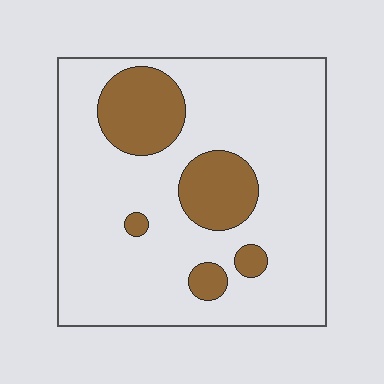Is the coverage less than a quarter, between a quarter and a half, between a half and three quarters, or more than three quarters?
Less than a quarter.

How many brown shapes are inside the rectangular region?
5.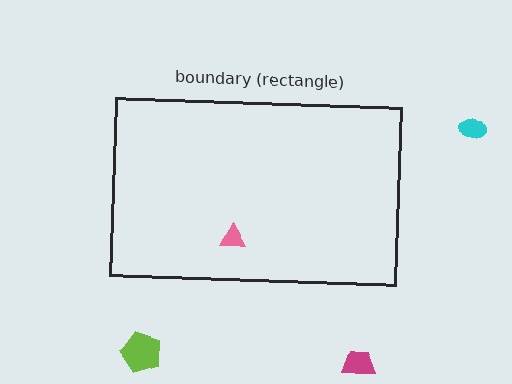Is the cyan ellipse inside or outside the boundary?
Outside.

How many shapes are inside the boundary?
1 inside, 3 outside.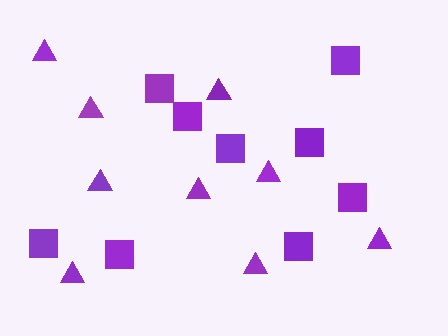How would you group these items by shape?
There are 2 groups: one group of squares (9) and one group of triangles (9).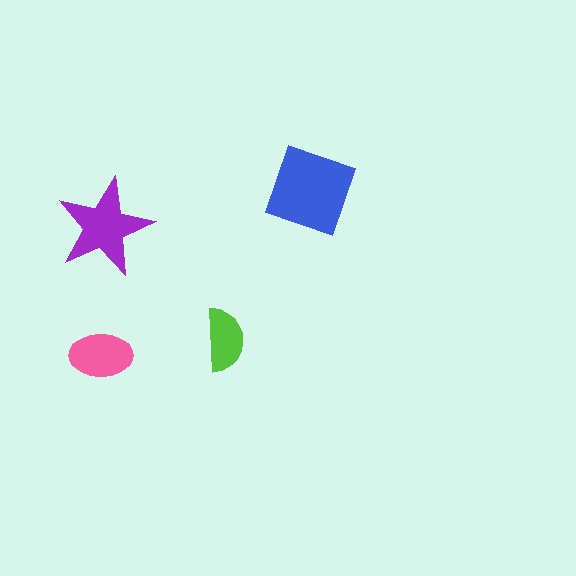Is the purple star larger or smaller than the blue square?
Smaller.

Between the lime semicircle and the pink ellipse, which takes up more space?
The pink ellipse.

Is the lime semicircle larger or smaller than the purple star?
Smaller.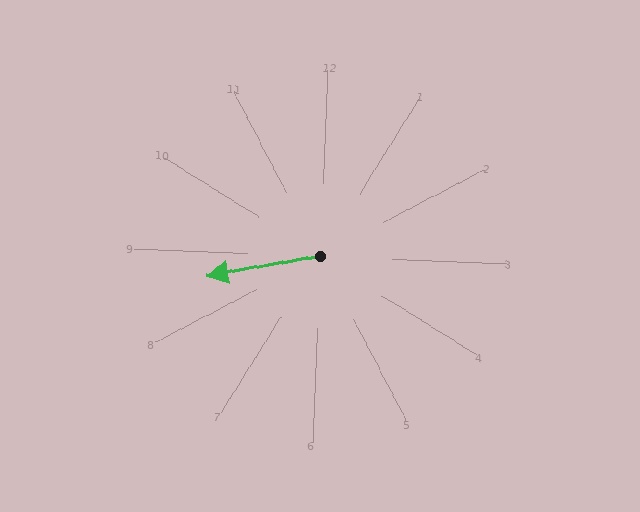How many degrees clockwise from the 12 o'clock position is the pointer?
Approximately 258 degrees.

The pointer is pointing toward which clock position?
Roughly 9 o'clock.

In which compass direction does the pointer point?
West.